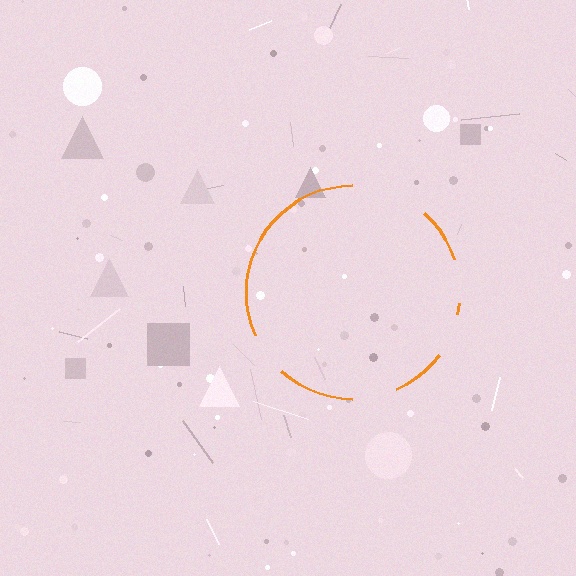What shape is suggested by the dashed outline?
The dashed outline suggests a circle.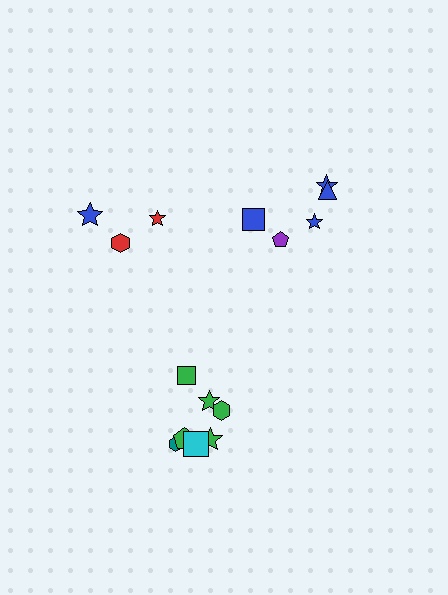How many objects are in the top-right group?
There are 5 objects.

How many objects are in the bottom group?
There are 7 objects.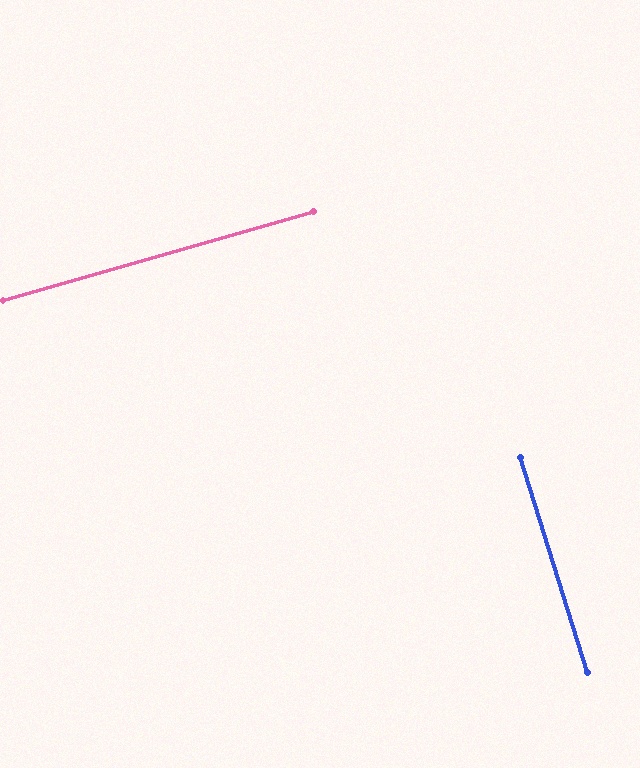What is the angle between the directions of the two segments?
Approximately 89 degrees.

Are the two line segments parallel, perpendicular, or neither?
Perpendicular — they meet at approximately 89°.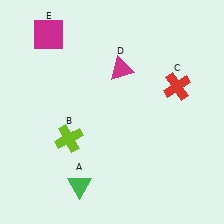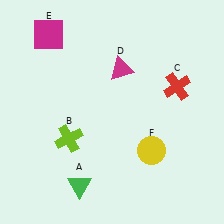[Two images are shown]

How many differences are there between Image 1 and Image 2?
There is 1 difference between the two images.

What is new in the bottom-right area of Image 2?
A yellow circle (F) was added in the bottom-right area of Image 2.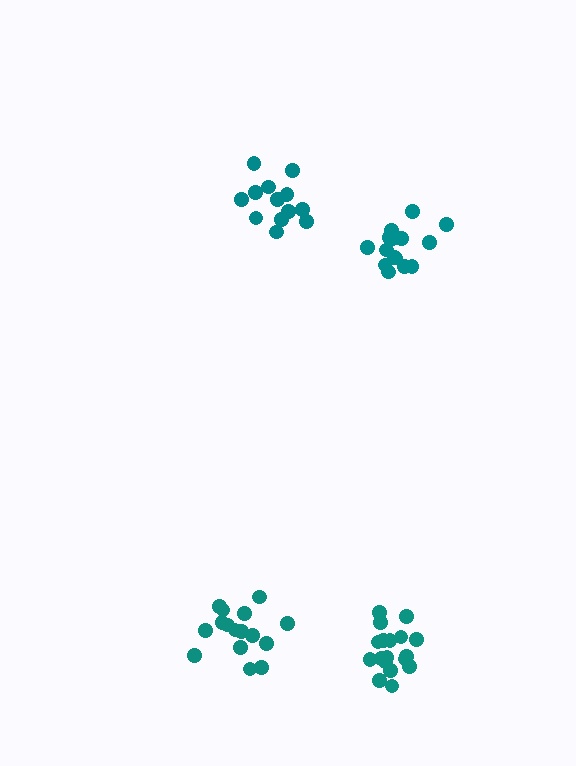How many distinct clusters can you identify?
There are 4 distinct clusters.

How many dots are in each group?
Group 1: 16 dots, Group 2: 13 dots, Group 3: 18 dots, Group 4: 15 dots (62 total).